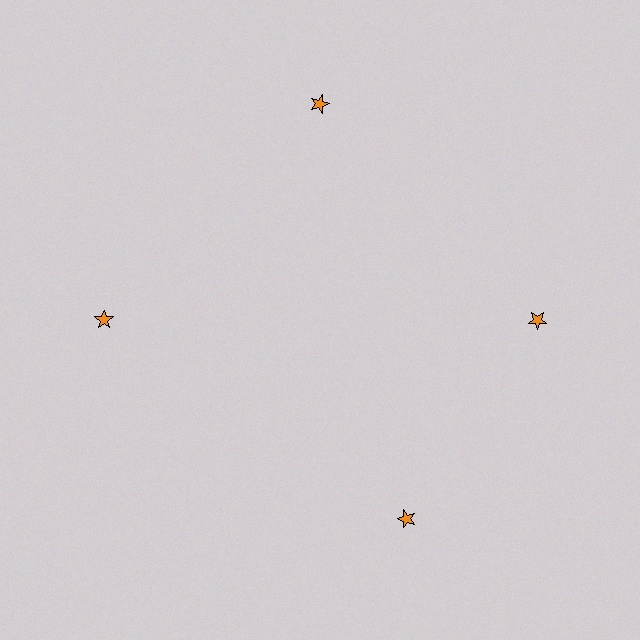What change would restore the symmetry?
The symmetry would be restored by rotating it back into even spacing with its neighbors so that all 4 stars sit at equal angles and equal distance from the center.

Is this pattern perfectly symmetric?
No. The 4 orange stars are arranged in a ring, but one element near the 6 o'clock position is rotated out of alignment along the ring, breaking the 4-fold rotational symmetry.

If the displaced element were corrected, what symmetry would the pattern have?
It would have 4-fold rotational symmetry — the pattern would map onto itself every 90 degrees.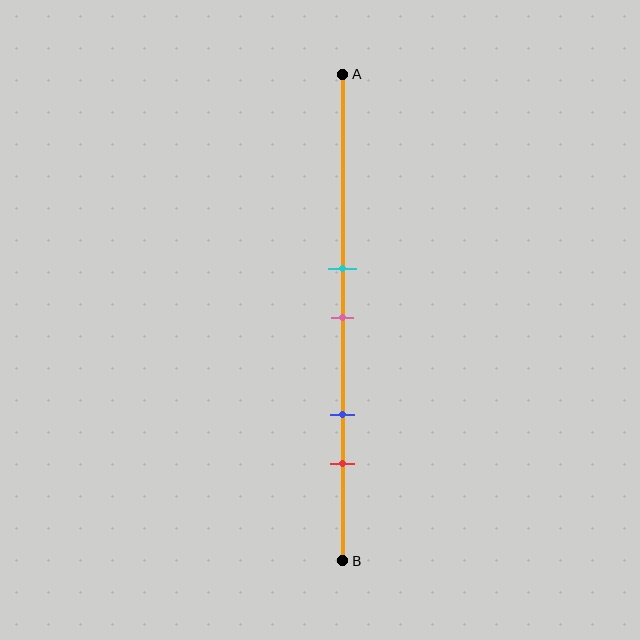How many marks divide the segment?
There are 4 marks dividing the segment.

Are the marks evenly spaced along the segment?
No, the marks are not evenly spaced.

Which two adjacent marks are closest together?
The cyan and pink marks are the closest adjacent pair.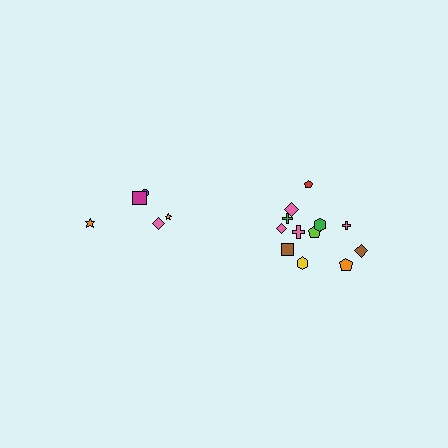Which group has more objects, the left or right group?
The right group.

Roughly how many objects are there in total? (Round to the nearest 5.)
Roughly 15 objects in total.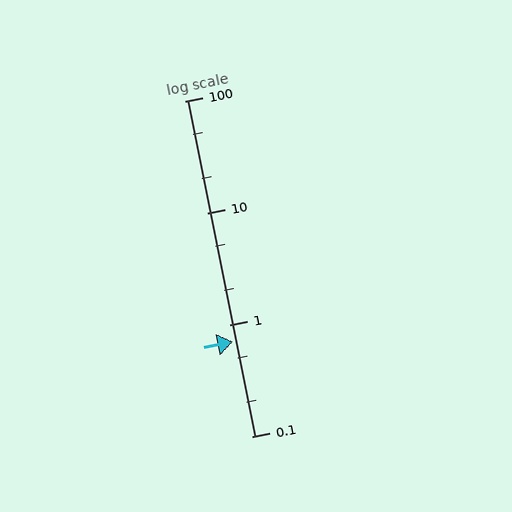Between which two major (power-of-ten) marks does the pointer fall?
The pointer is between 0.1 and 1.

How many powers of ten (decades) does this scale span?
The scale spans 3 decades, from 0.1 to 100.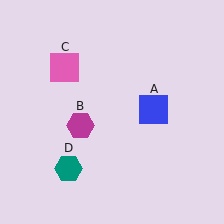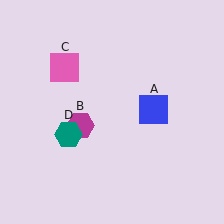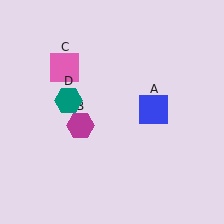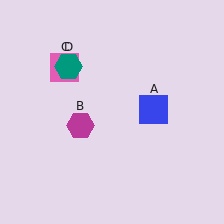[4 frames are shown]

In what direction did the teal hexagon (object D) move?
The teal hexagon (object D) moved up.